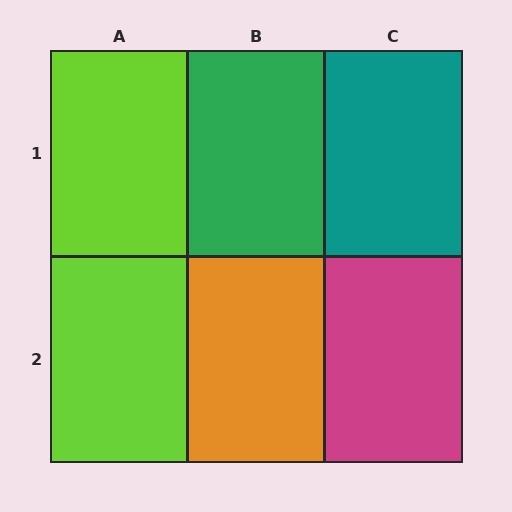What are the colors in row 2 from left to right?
Lime, orange, magenta.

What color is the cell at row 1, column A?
Lime.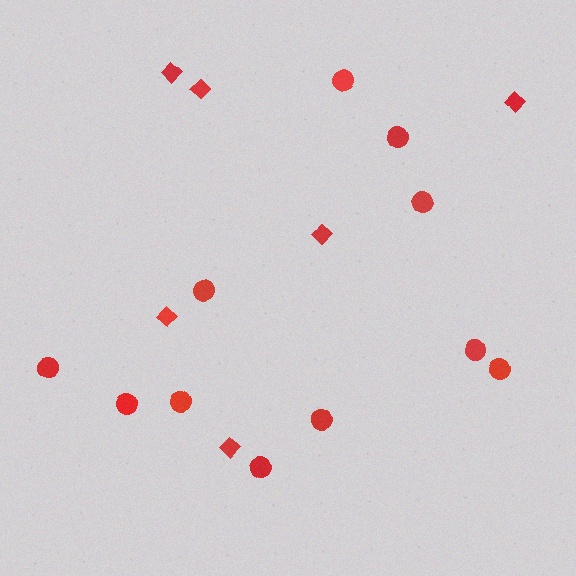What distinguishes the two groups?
There are 2 groups: one group of circles (11) and one group of diamonds (6).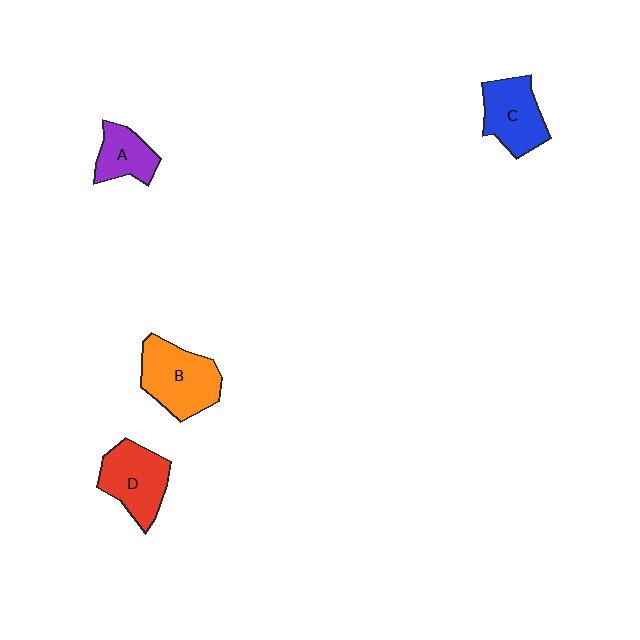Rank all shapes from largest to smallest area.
From largest to smallest: B (orange), D (red), C (blue), A (purple).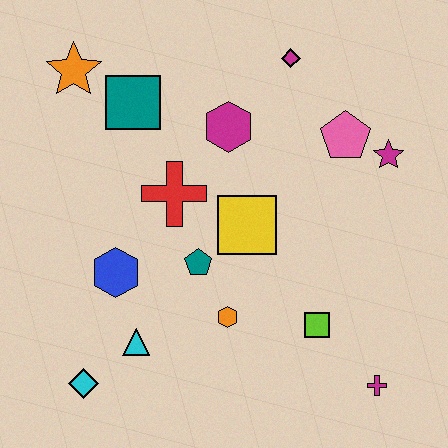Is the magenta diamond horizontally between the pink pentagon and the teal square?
Yes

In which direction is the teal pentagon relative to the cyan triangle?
The teal pentagon is above the cyan triangle.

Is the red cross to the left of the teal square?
No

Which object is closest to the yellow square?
The teal pentagon is closest to the yellow square.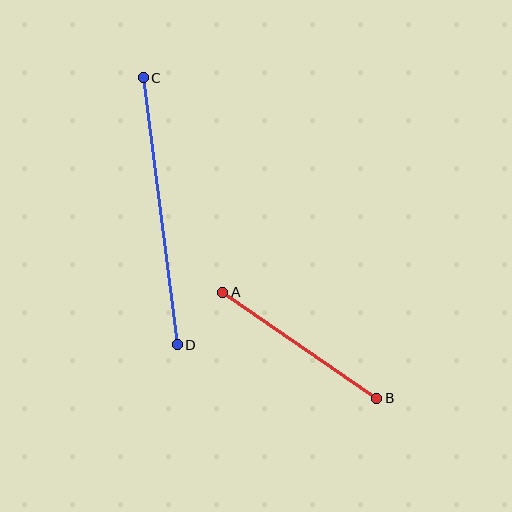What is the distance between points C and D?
The distance is approximately 269 pixels.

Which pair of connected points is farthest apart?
Points C and D are farthest apart.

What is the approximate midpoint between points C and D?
The midpoint is at approximately (160, 211) pixels.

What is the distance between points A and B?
The distance is approximately 187 pixels.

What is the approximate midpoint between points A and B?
The midpoint is at approximately (300, 345) pixels.